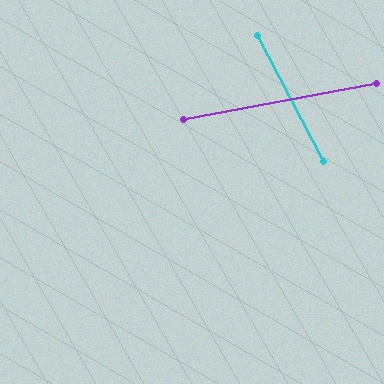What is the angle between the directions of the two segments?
Approximately 73 degrees.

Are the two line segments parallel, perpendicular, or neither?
Neither parallel nor perpendicular — they differ by about 73°.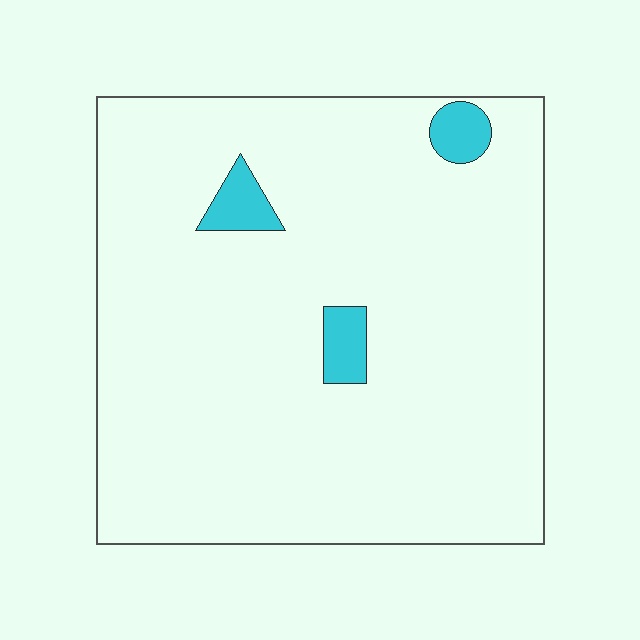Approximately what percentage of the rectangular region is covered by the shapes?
Approximately 5%.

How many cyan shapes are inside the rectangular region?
3.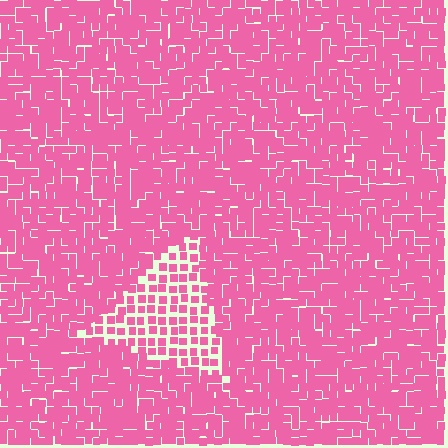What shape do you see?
I see a triangle.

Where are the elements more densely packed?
The elements are more densely packed outside the triangle boundary.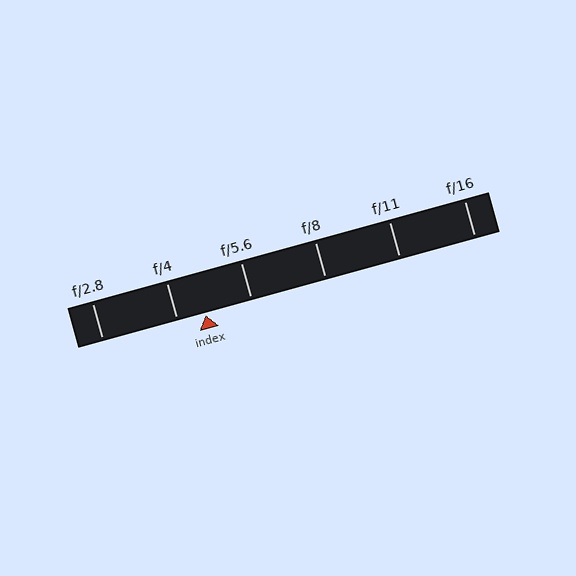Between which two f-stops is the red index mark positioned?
The index mark is between f/4 and f/5.6.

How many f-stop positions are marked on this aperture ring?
There are 6 f-stop positions marked.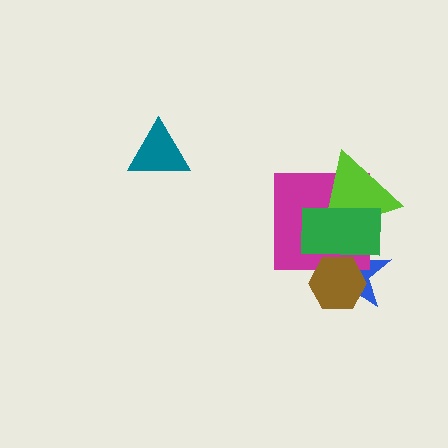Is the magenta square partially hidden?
Yes, it is partially covered by another shape.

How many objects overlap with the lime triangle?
3 objects overlap with the lime triangle.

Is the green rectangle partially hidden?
No, no other shape covers it.